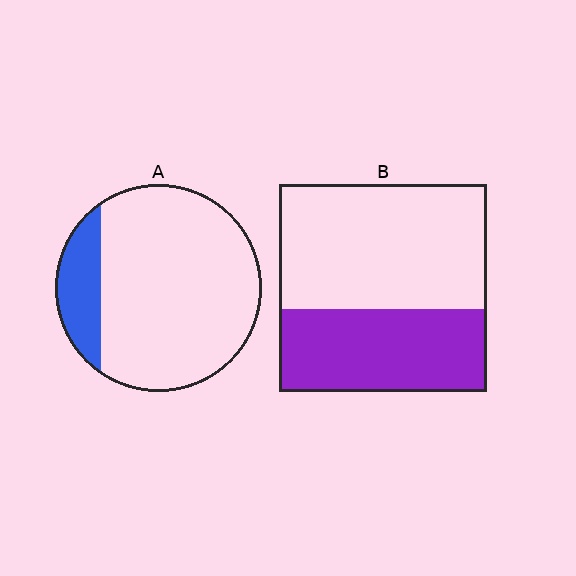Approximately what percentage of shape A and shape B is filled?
A is approximately 15% and B is approximately 40%.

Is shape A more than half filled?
No.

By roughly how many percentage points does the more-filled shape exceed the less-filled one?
By roughly 25 percentage points (B over A).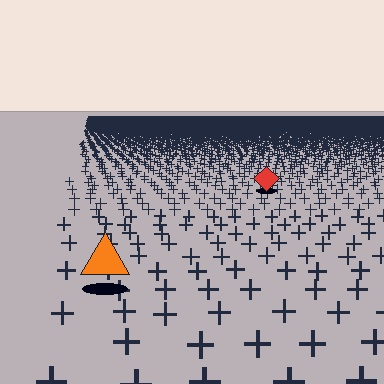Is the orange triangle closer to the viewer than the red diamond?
Yes. The orange triangle is closer — you can tell from the texture gradient: the ground texture is coarser near it.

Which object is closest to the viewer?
The orange triangle is closest. The texture marks near it are larger and more spread out.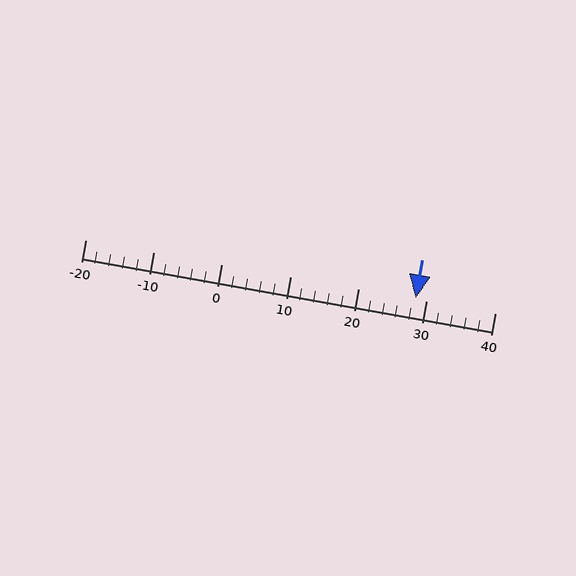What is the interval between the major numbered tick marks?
The major tick marks are spaced 10 units apart.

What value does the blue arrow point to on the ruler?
The blue arrow points to approximately 28.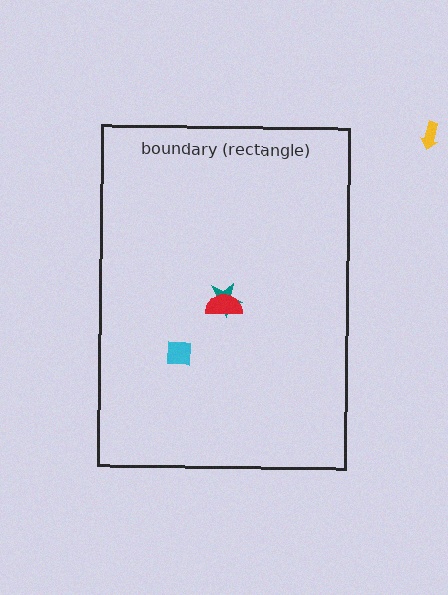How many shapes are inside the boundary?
3 inside, 1 outside.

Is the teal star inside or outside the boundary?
Inside.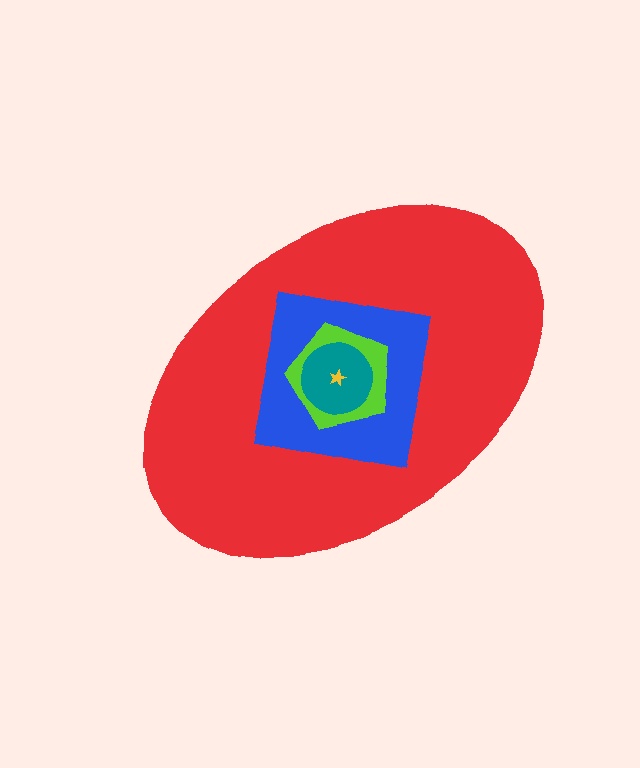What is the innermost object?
The yellow star.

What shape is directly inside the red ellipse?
The blue square.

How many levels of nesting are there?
5.